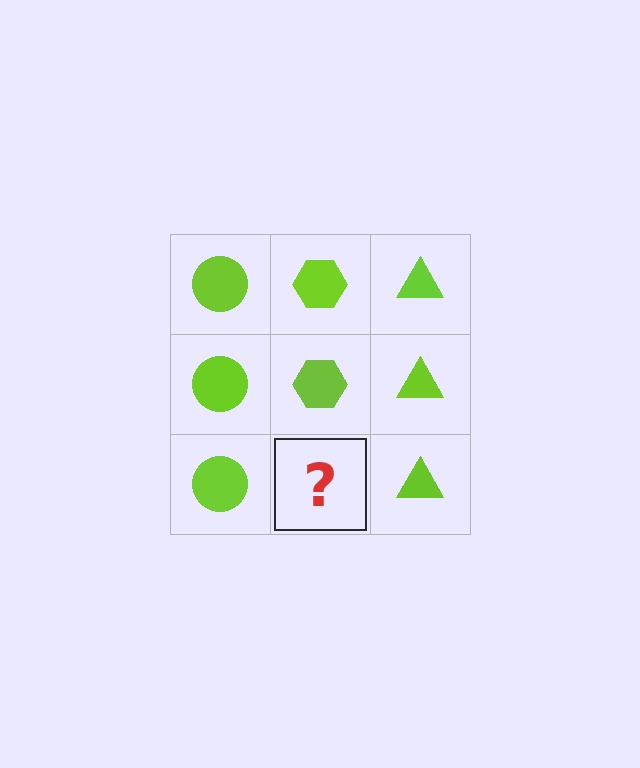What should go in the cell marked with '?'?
The missing cell should contain a lime hexagon.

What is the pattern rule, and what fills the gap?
The rule is that each column has a consistent shape. The gap should be filled with a lime hexagon.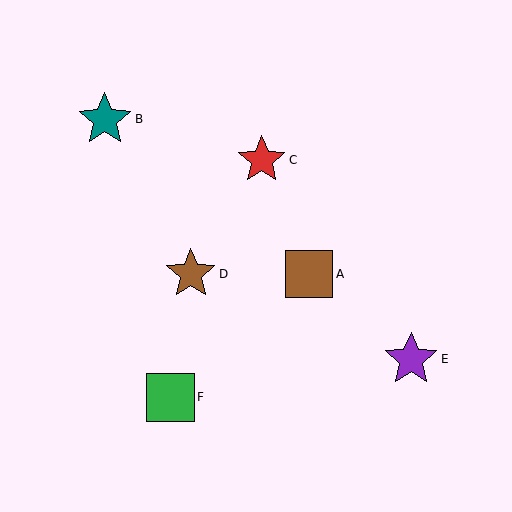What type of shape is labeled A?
Shape A is a brown square.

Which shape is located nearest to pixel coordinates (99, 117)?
The teal star (labeled B) at (105, 119) is nearest to that location.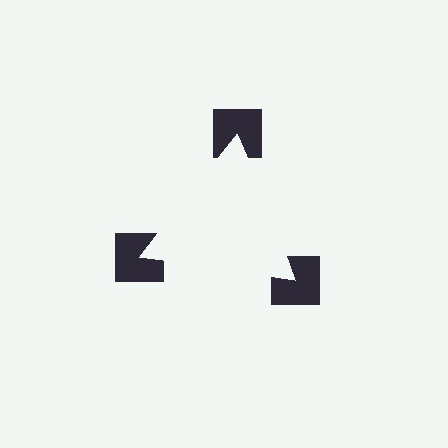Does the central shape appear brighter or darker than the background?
It typically appears slightly brighter than the background, even though no actual brightness change is drawn.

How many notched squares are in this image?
There are 3 — one at each vertex of the illusory triangle.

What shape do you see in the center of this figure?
An illusory triangle — its edges are inferred from the aligned wedge cuts in the notched squares, not physically drawn.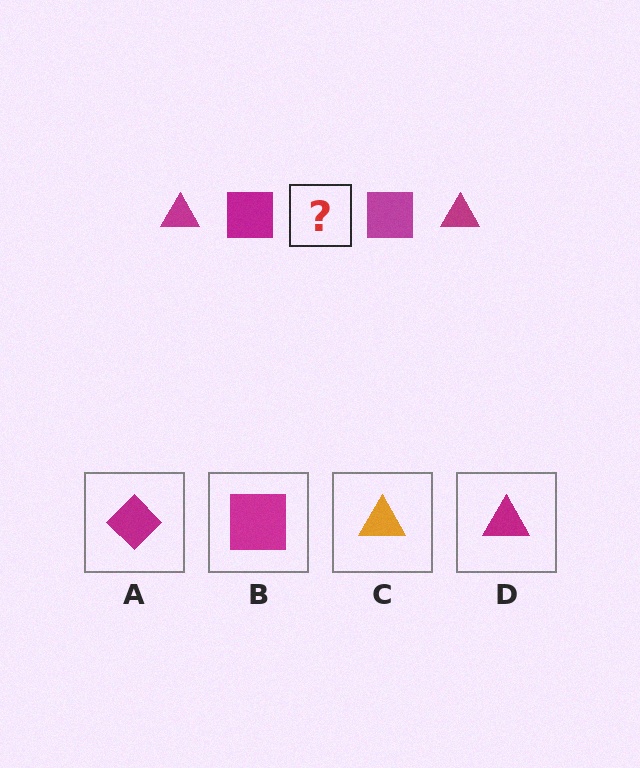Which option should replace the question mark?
Option D.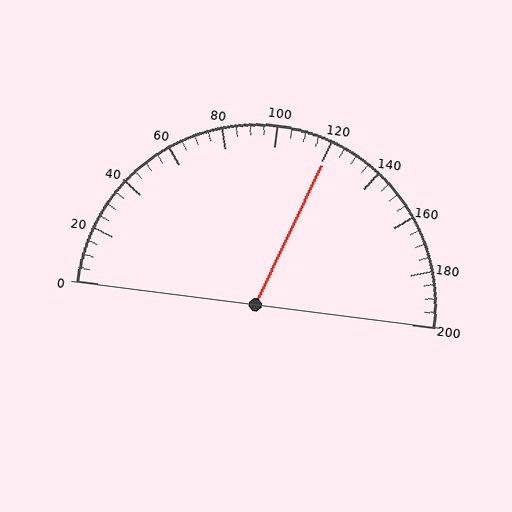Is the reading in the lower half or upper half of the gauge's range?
The reading is in the upper half of the range (0 to 200).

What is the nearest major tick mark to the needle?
The nearest major tick mark is 120.